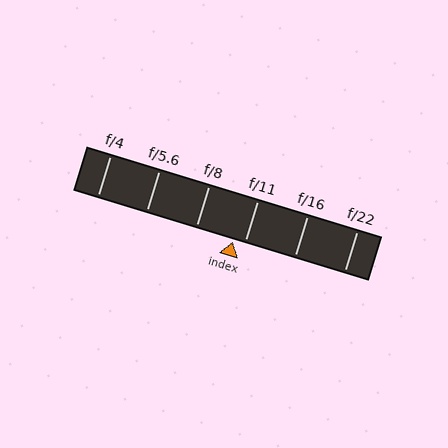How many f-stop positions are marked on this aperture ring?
There are 6 f-stop positions marked.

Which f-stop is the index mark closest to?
The index mark is closest to f/11.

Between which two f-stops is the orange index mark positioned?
The index mark is between f/8 and f/11.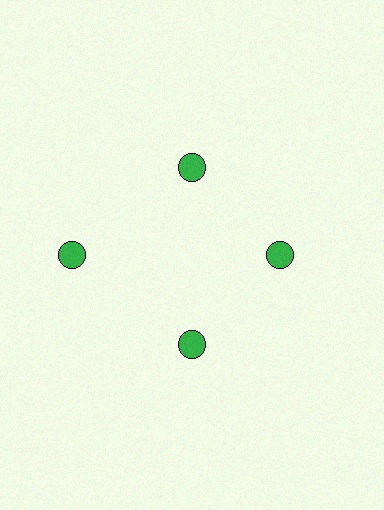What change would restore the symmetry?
The symmetry would be restored by moving it inward, back onto the ring so that all 4 circles sit at equal angles and equal distance from the center.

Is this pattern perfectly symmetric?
No. The 4 green circles are arranged in a ring, but one element near the 9 o'clock position is pushed outward from the center, breaking the 4-fold rotational symmetry.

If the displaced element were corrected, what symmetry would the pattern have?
It would have 4-fold rotational symmetry — the pattern would map onto itself every 90 degrees.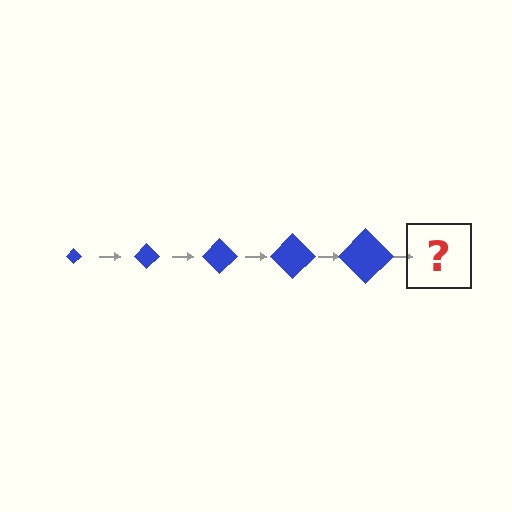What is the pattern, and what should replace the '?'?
The pattern is that the diamond gets progressively larger each step. The '?' should be a blue diamond, larger than the previous one.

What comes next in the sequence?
The next element should be a blue diamond, larger than the previous one.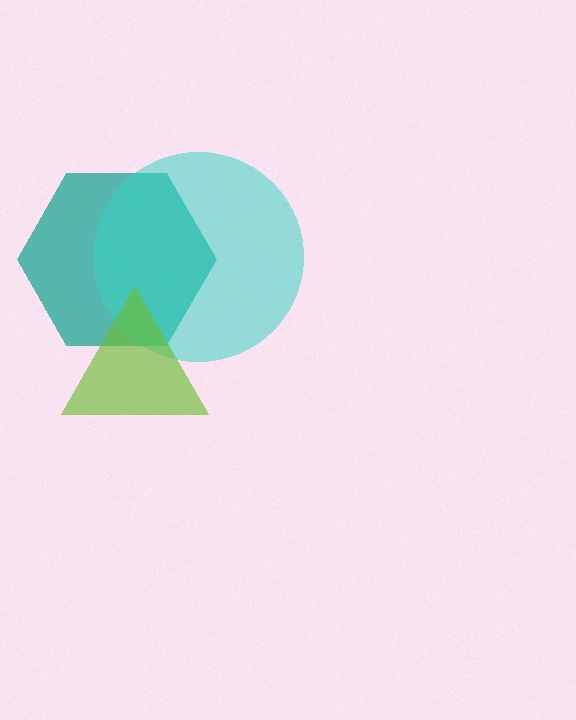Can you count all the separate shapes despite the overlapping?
Yes, there are 3 separate shapes.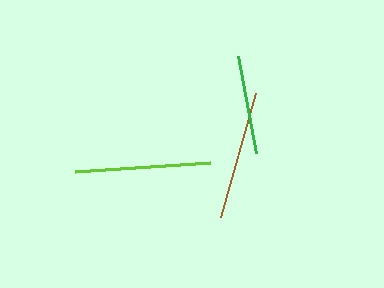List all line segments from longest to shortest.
From longest to shortest: lime, brown, green.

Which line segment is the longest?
The lime line is the longest at approximately 136 pixels.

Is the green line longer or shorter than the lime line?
The lime line is longer than the green line.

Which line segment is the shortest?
The green line is the shortest at approximately 98 pixels.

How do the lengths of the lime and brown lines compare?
The lime and brown lines are approximately the same length.